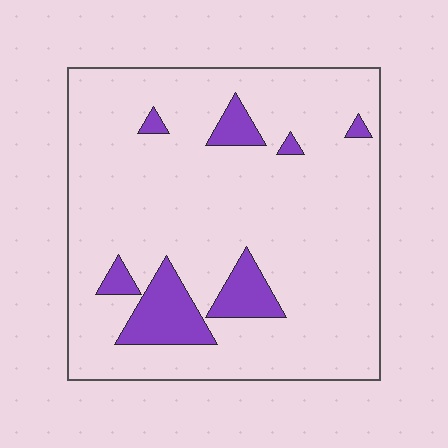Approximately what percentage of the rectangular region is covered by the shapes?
Approximately 10%.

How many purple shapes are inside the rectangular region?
7.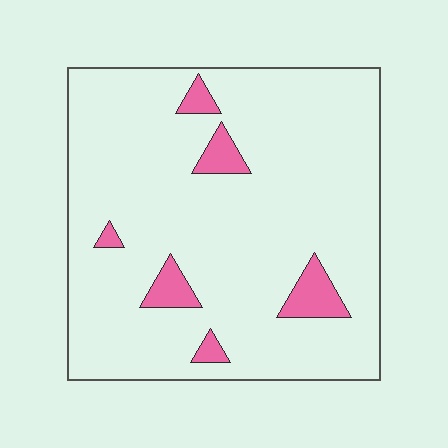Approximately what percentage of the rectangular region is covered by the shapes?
Approximately 10%.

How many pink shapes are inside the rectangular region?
6.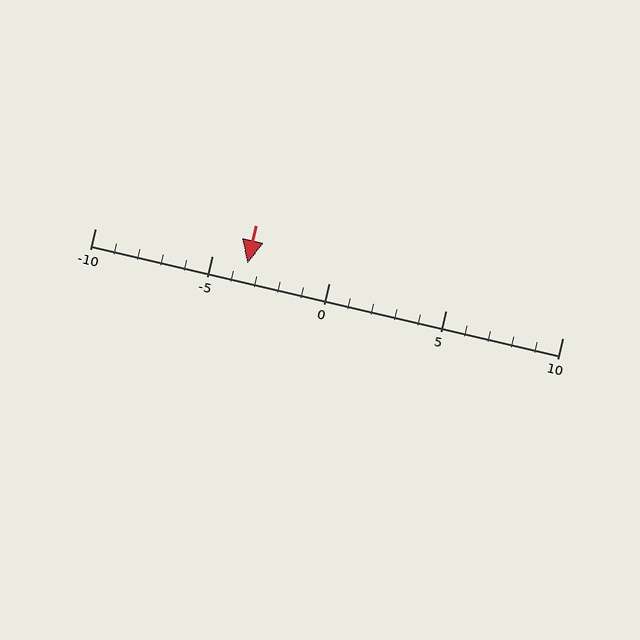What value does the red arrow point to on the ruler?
The red arrow points to approximately -4.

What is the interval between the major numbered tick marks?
The major tick marks are spaced 5 units apart.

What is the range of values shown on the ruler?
The ruler shows values from -10 to 10.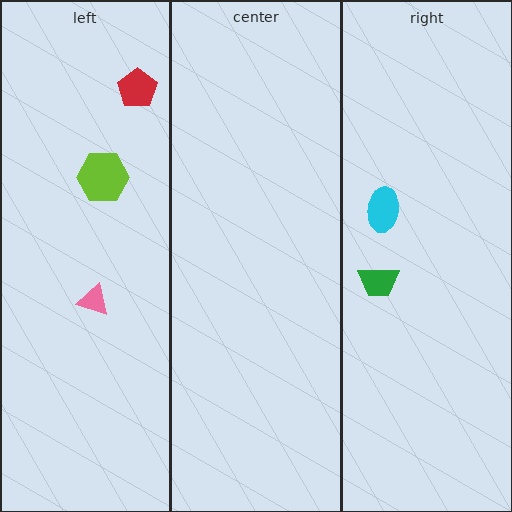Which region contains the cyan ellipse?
The right region.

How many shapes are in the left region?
3.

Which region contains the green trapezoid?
The right region.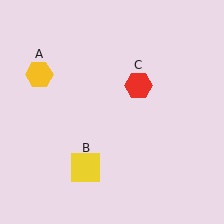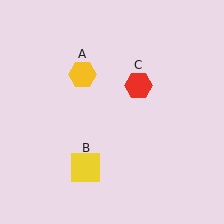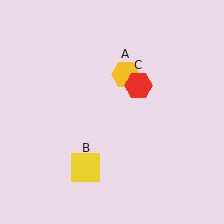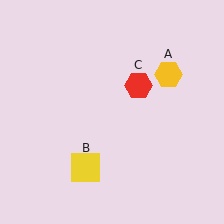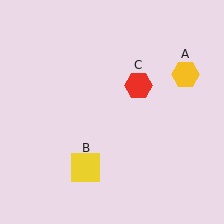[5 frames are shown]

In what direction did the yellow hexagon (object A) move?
The yellow hexagon (object A) moved right.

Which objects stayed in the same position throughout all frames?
Yellow square (object B) and red hexagon (object C) remained stationary.